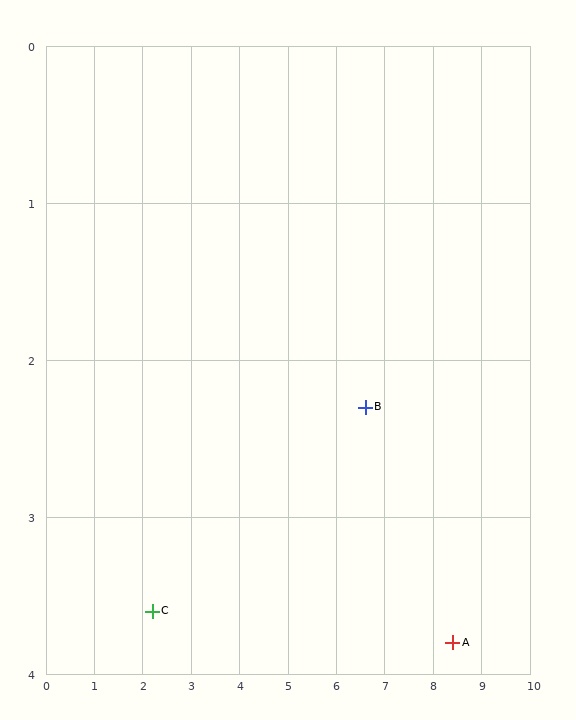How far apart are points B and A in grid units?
Points B and A are about 2.3 grid units apart.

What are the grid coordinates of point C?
Point C is at approximately (2.2, 3.6).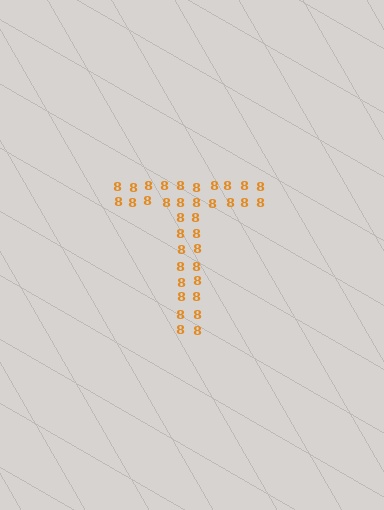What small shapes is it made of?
It is made of small digit 8's.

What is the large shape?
The large shape is the letter T.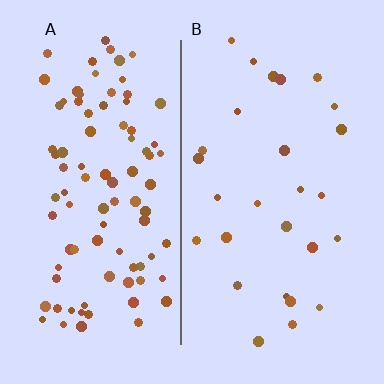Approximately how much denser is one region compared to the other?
Approximately 3.4× — region A over region B.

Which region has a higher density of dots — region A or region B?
A (the left).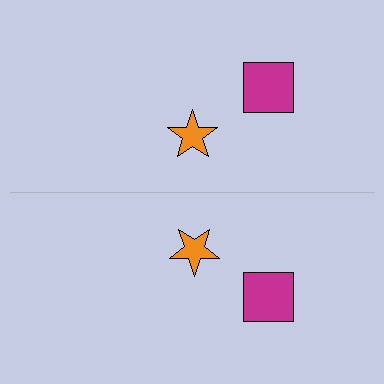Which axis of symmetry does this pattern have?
The pattern has a horizontal axis of symmetry running through the center of the image.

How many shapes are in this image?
There are 4 shapes in this image.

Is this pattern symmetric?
Yes, this pattern has bilateral (reflection) symmetry.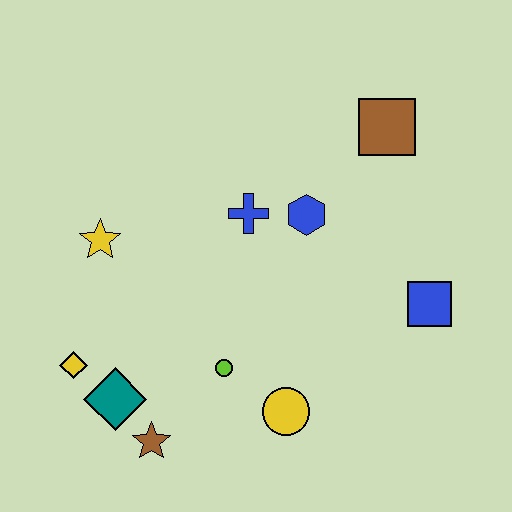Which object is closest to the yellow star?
The yellow diamond is closest to the yellow star.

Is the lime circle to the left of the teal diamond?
No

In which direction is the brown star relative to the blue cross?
The brown star is below the blue cross.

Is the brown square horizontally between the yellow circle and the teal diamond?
No